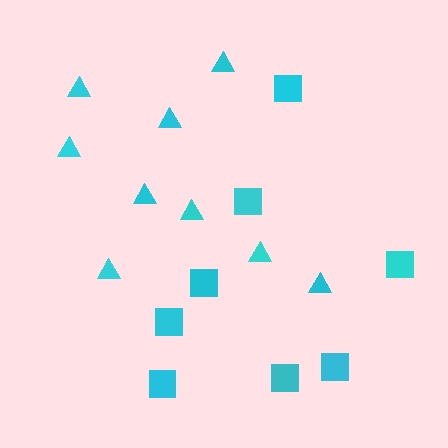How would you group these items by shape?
There are 2 groups: one group of triangles (9) and one group of squares (8).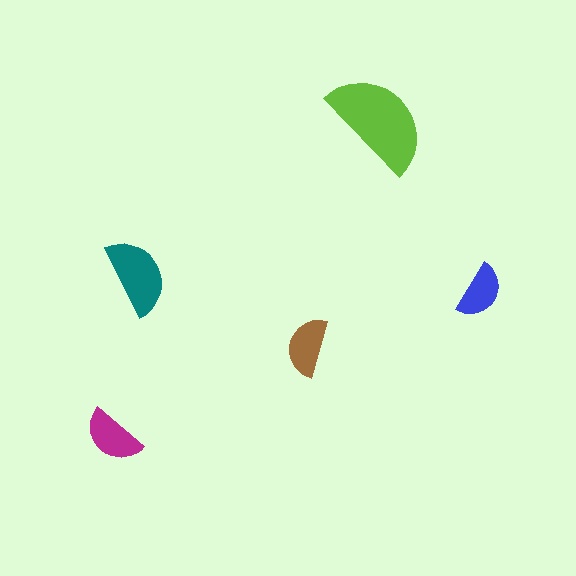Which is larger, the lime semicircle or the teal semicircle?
The lime one.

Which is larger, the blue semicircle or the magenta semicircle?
The magenta one.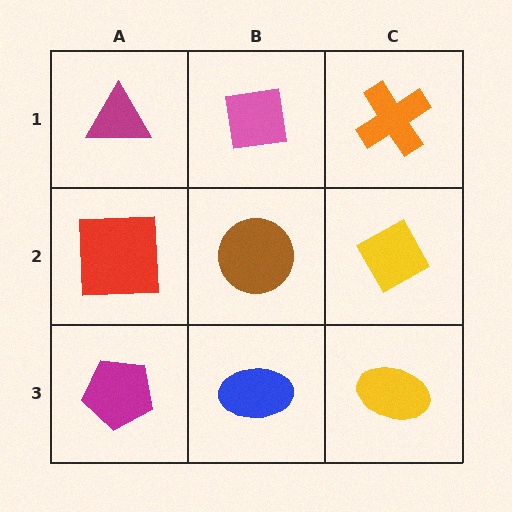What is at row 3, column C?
A yellow ellipse.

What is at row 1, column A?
A magenta triangle.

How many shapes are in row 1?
3 shapes.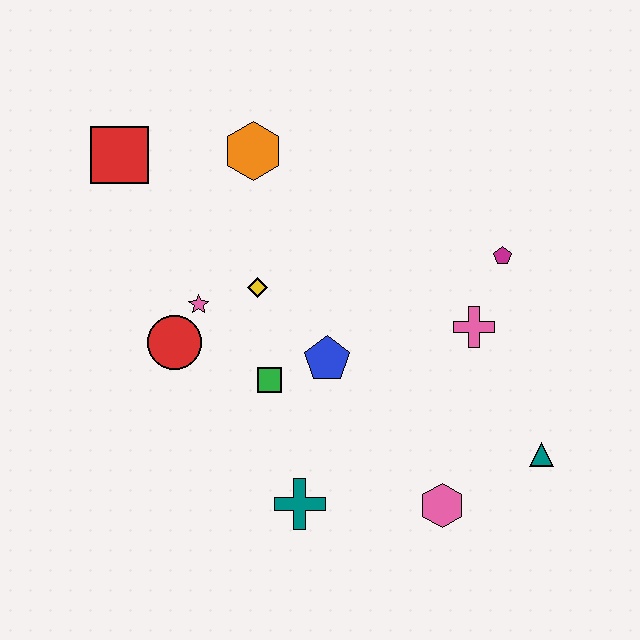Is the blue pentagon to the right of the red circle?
Yes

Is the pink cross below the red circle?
No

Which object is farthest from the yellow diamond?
The teal triangle is farthest from the yellow diamond.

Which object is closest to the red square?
The orange hexagon is closest to the red square.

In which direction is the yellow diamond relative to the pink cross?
The yellow diamond is to the left of the pink cross.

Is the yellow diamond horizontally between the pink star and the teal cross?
Yes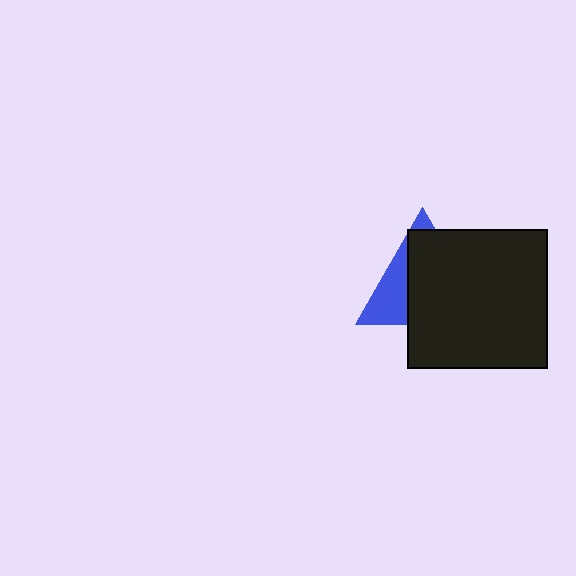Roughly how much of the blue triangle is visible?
A small part of it is visible (roughly 34%).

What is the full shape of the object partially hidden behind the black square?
The partially hidden object is a blue triangle.